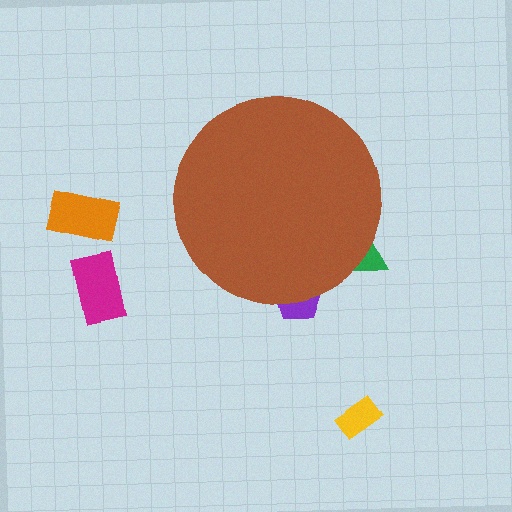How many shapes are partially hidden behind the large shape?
2 shapes are partially hidden.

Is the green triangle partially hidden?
Yes, the green triangle is partially hidden behind the brown circle.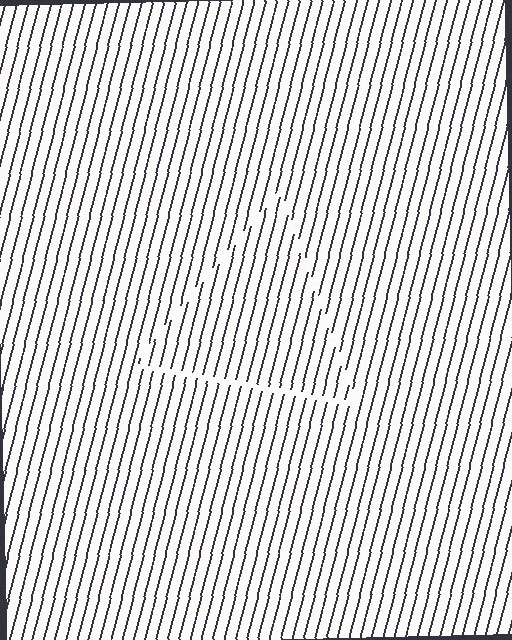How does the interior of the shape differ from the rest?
The interior of the shape contains the same grating, shifted by half a period — the contour is defined by the phase discontinuity where line-ends from the inner and outer gratings abut.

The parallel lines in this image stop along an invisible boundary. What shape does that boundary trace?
An illusory triangle. The interior of the shape contains the same grating, shifted by half a period — the contour is defined by the phase discontinuity where line-ends from the inner and outer gratings abut.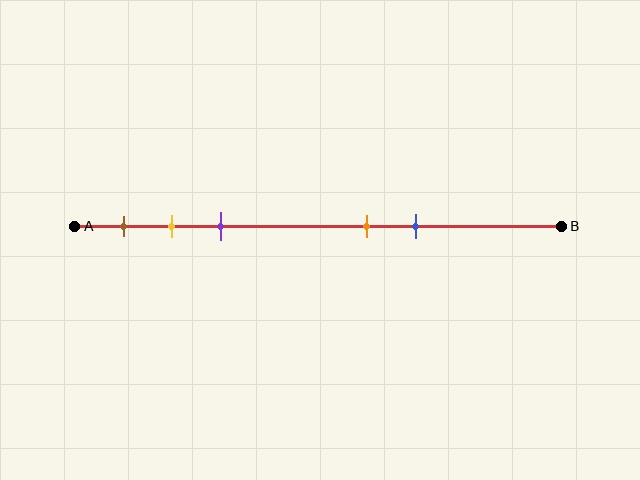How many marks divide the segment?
There are 5 marks dividing the segment.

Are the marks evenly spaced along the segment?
No, the marks are not evenly spaced.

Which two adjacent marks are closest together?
The yellow and purple marks are the closest adjacent pair.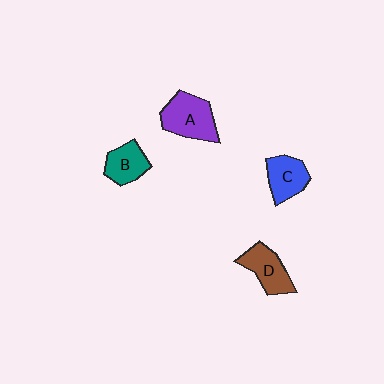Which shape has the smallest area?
Shape B (teal).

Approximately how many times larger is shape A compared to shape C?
Approximately 1.3 times.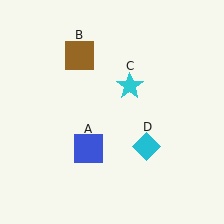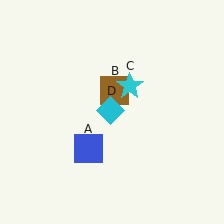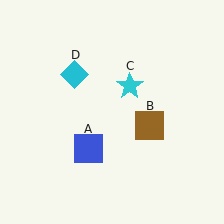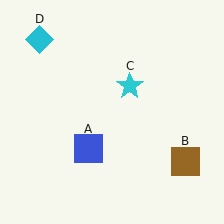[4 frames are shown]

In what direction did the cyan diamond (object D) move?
The cyan diamond (object D) moved up and to the left.